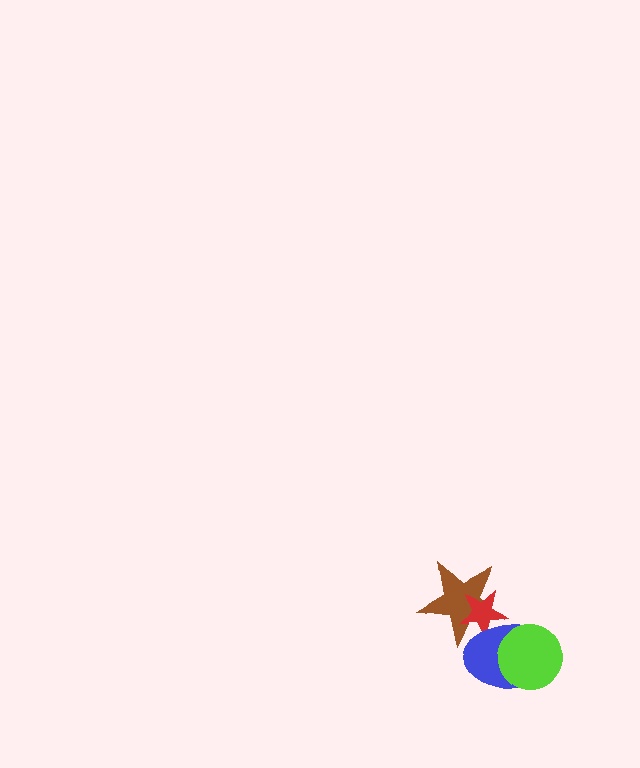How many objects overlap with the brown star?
2 objects overlap with the brown star.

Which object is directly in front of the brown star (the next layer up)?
The red star is directly in front of the brown star.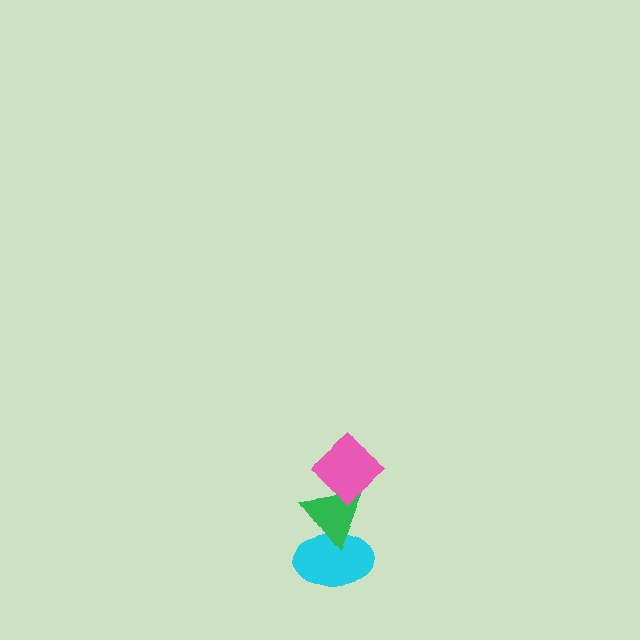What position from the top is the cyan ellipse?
The cyan ellipse is 3rd from the top.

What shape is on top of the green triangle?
The pink diamond is on top of the green triangle.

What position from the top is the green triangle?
The green triangle is 2nd from the top.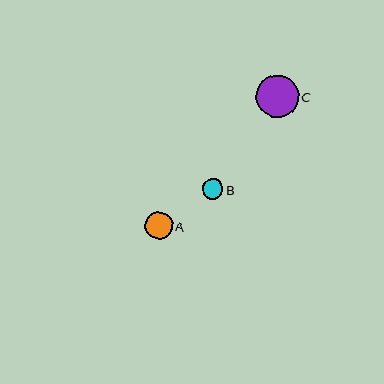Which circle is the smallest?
Circle B is the smallest with a size of approximately 20 pixels.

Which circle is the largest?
Circle C is the largest with a size of approximately 42 pixels.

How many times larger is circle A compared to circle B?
Circle A is approximately 1.4 times the size of circle B.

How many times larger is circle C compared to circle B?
Circle C is approximately 2.1 times the size of circle B.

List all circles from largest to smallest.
From largest to smallest: C, A, B.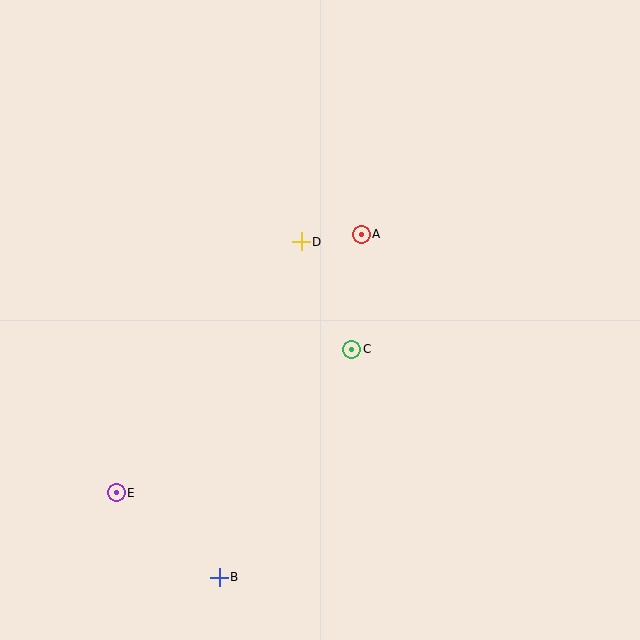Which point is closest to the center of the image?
Point C at (352, 349) is closest to the center.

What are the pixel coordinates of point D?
Point D is at (301, 242).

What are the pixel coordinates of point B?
Point B is at (219, 577).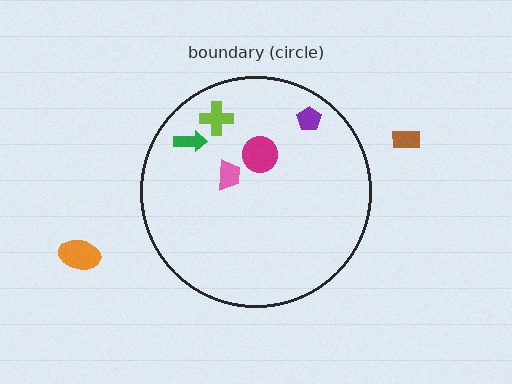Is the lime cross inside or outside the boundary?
Inside.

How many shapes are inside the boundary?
5 inside, 2 outside.